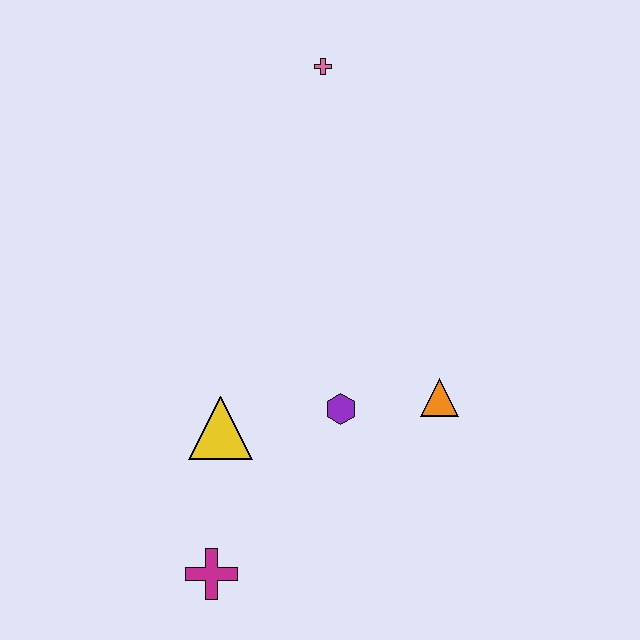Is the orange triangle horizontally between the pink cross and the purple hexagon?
No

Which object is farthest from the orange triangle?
The pink cross is farthest from the orange triangle.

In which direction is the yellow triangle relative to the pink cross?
The yellow triangle is below the pink cross.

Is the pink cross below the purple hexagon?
No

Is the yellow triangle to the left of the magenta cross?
No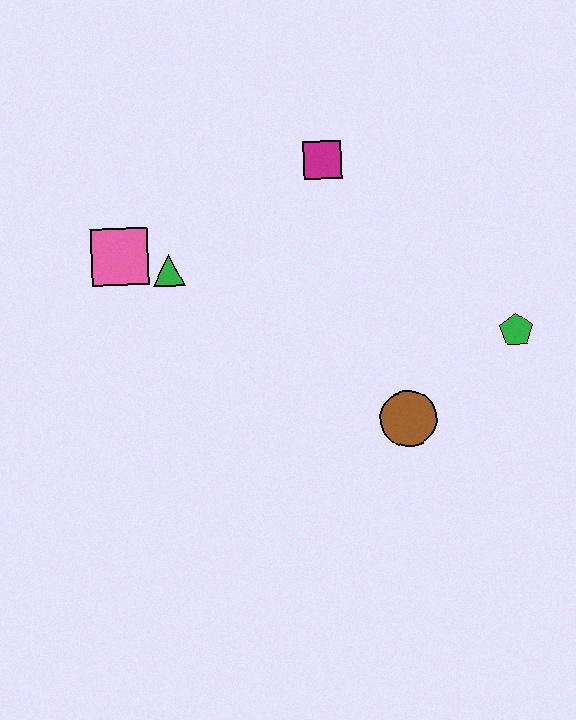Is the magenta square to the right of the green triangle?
Yes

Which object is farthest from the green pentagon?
The pink square is farthest from the green pentagon.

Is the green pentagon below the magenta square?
Yes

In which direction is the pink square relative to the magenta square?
The pink square is to the left of the magenta square.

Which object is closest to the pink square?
The green triangle is closest to the pink square.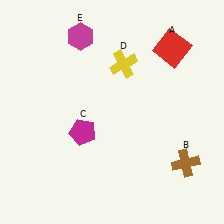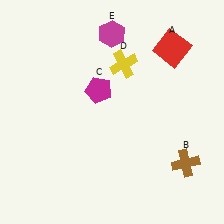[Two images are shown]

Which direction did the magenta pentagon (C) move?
The magenta pentagon (C) moved up.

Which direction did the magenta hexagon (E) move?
The magenta hexagon (E) moved right.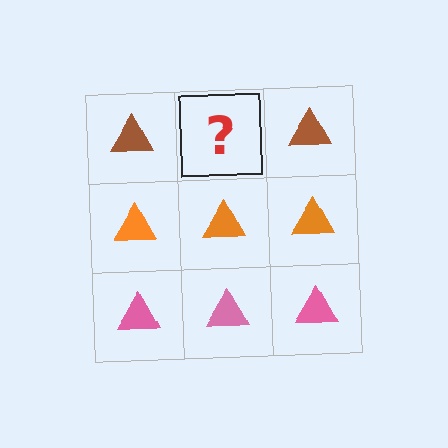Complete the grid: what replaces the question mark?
The question mark should be replaced with a brown triangle.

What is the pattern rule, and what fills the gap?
The rule is that each row has a consistent color. The gap should be filled with a brown triangle.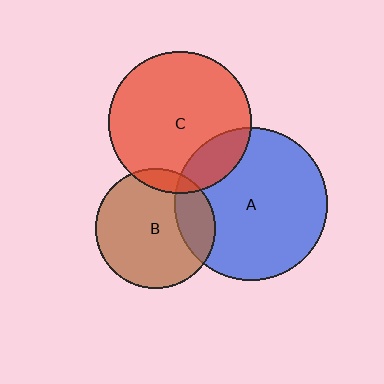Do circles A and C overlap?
Yes.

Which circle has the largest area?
Circle A (blue).